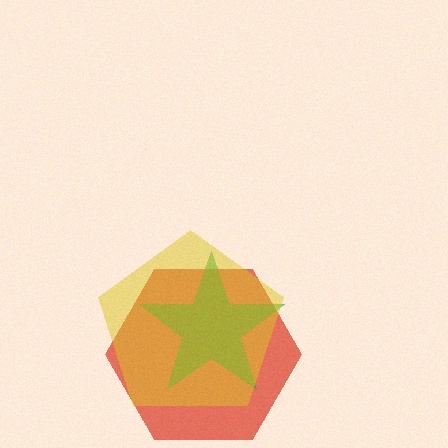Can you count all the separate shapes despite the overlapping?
Yes, there are 3 separate shapes.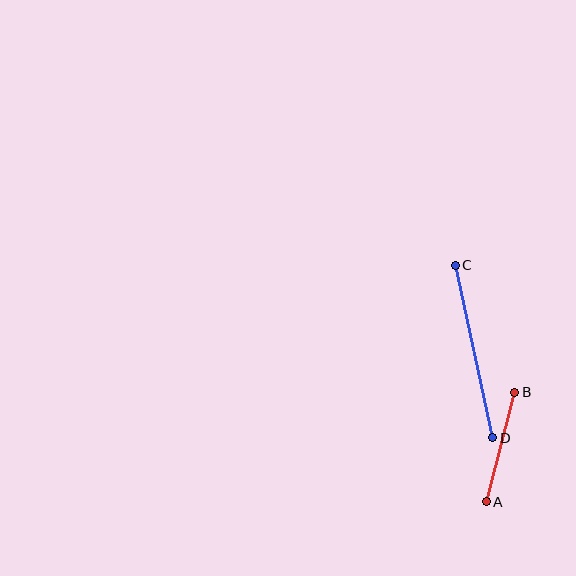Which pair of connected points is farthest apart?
Points C and D are farthest apart.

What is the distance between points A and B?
The distance is approximately 113 pixels.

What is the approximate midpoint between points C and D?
The midpoint is at approximately (474, 351) pixels.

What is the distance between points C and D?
The distance is approximately 176 pixels.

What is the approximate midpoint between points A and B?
The midpoint is at approximately (500, 447) pixels.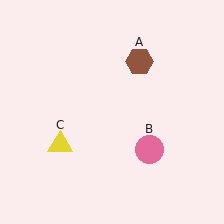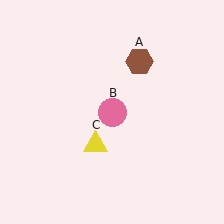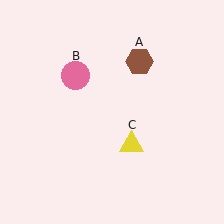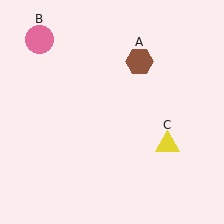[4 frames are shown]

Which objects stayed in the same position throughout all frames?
Brown hexagon (object A) remained stationary.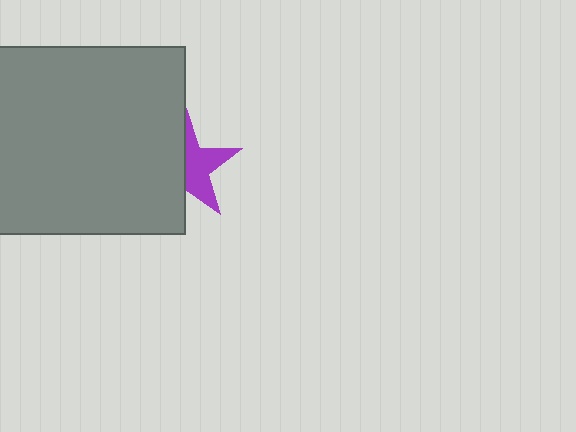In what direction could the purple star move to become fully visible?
The purple star could move right. That would shift it out from behind the gray rectangle entirely.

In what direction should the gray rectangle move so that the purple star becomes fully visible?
The gray rectangle should move left. That is the shortest direction to clear the overlap and leave the purple star fully visible.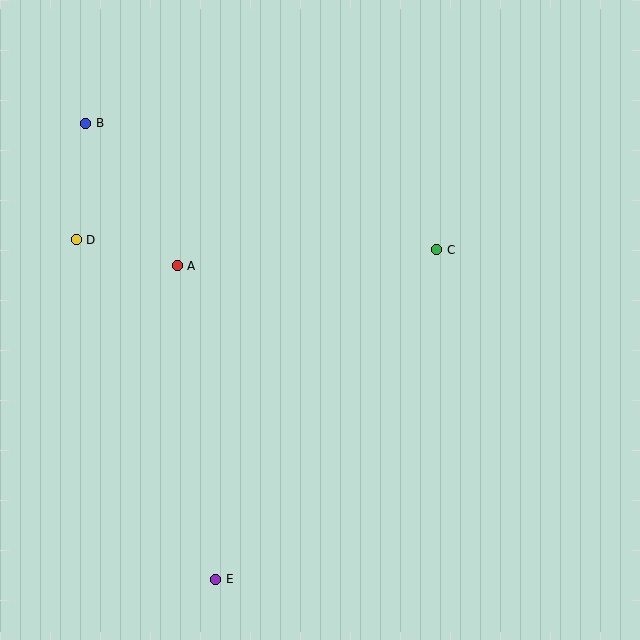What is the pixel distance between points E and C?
The distance between E and C is 397 pixels.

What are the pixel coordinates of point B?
Point B is at (86, 123).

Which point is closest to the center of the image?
Point C at (437, 250) is closest to the center.